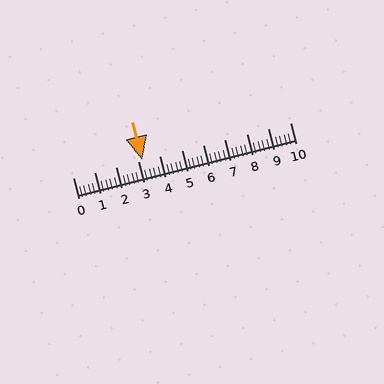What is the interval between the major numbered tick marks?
The major tick marks are spaced 1 units apart.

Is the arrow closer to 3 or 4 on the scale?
The arrow is closer to 3.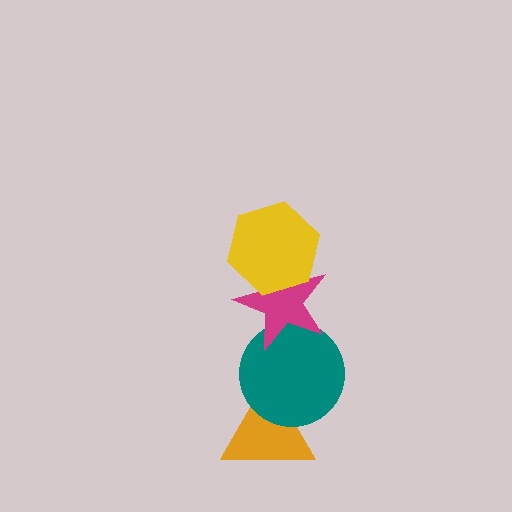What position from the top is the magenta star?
The magenta star is 2nd from the top.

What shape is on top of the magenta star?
The yellow hexagon is on top of the magenta star.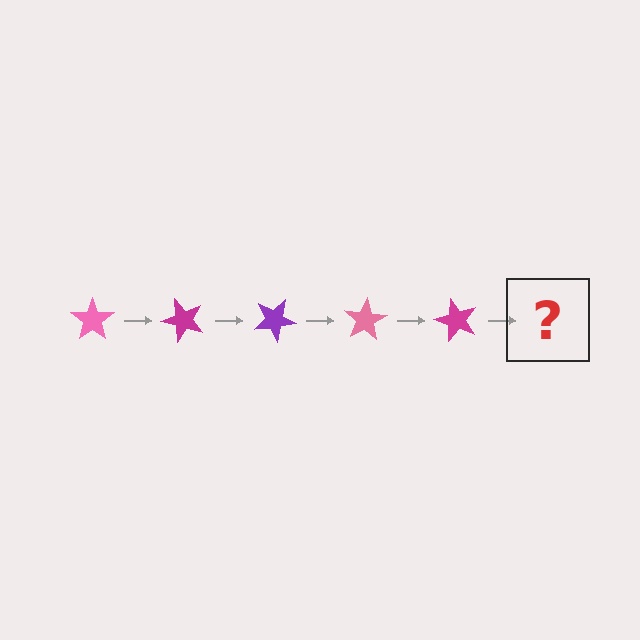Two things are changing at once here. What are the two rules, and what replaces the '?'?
The two rules are that it rotates 50 degrees each step and the color cycles through pink, magenta, and purple. The '?' should be a purple star, rotated 250 degrees from the start.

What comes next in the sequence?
The next element should be a purple star, rotated 250 degrees from the start.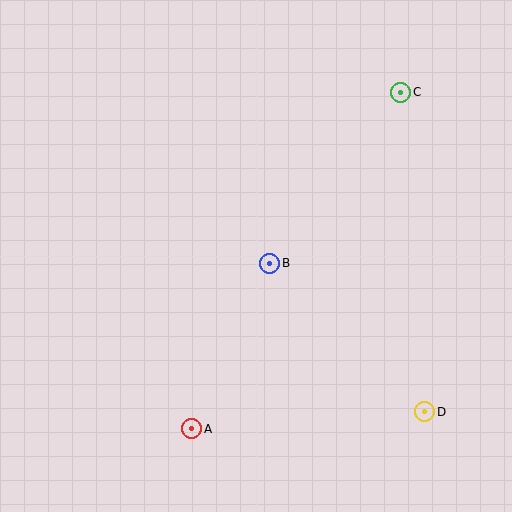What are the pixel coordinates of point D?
Point D is at (425, 412).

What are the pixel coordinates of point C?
Point C is at (401, 92).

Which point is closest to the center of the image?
Point B at (270, 263) is closest to the center.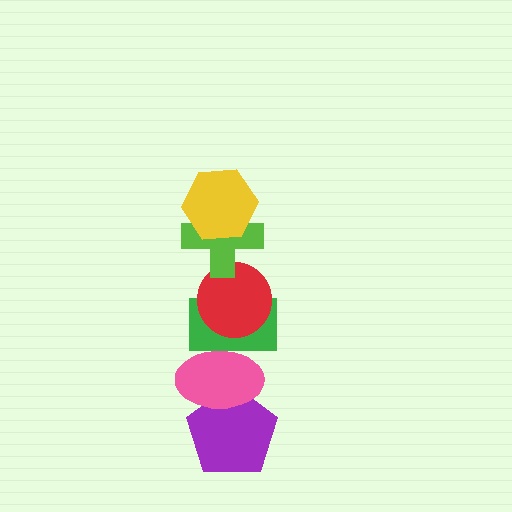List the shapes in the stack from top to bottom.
From top to bottom: the yellow hexagon, the lime cross, the red circle, the green rectangle, the pink ellipse, the purple pentagon.